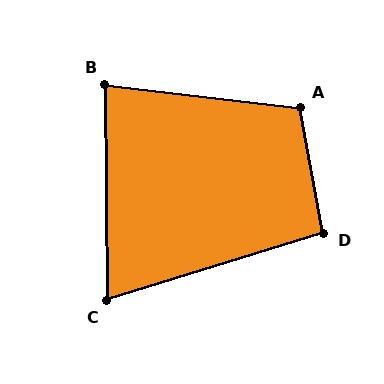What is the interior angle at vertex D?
Approximately 97 degrees (obtuse).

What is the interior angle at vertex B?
Approximately 83 degrees (acute).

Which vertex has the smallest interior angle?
C, at approximately 73 degrees.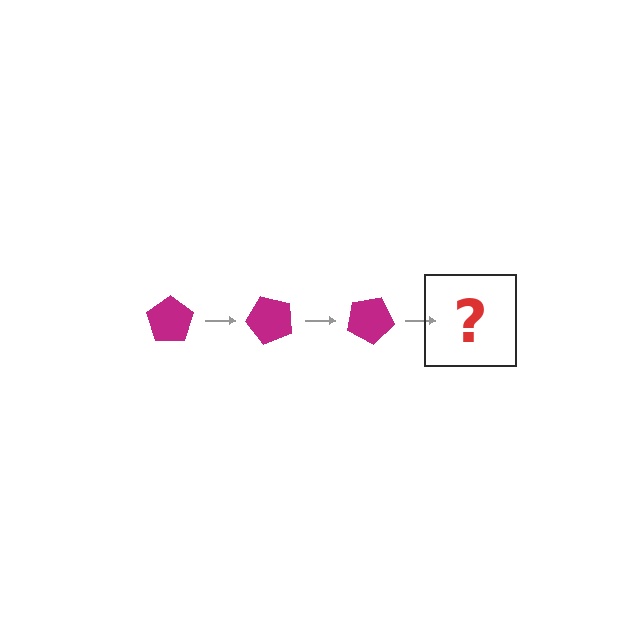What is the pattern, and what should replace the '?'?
The pattern is that the pentagon rotates 50 degrees each step. The '?' should be a magenta pentagon rotated 150 degrees.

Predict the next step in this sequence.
The next step is a magenta pentagon rotated 150 degrees.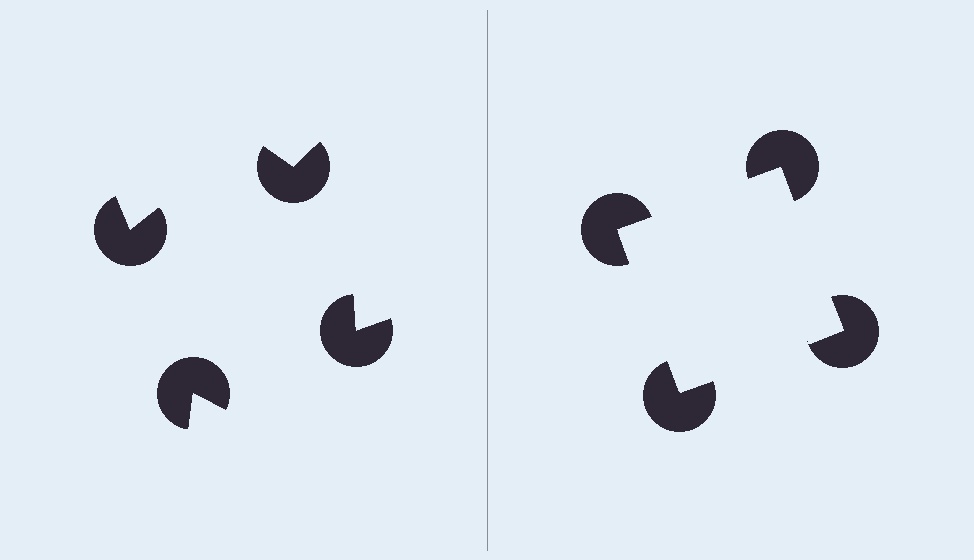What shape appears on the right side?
An illusory square.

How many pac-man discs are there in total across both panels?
8 — 4 on each side.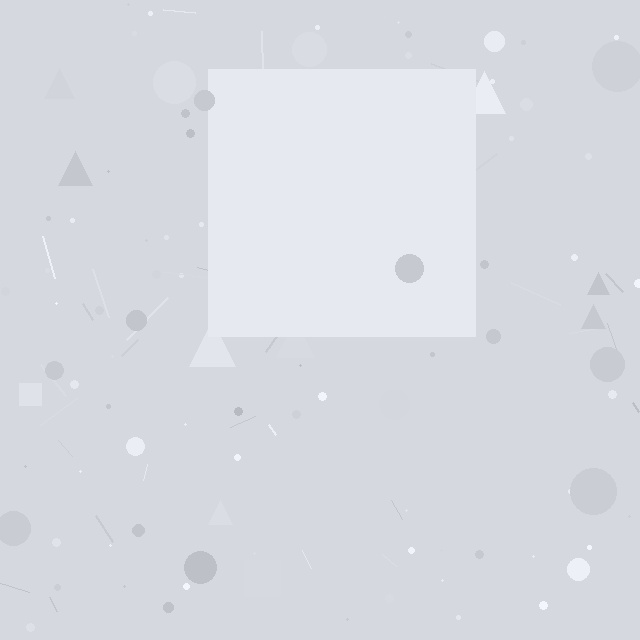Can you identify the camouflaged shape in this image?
The camouflaged shape is a square.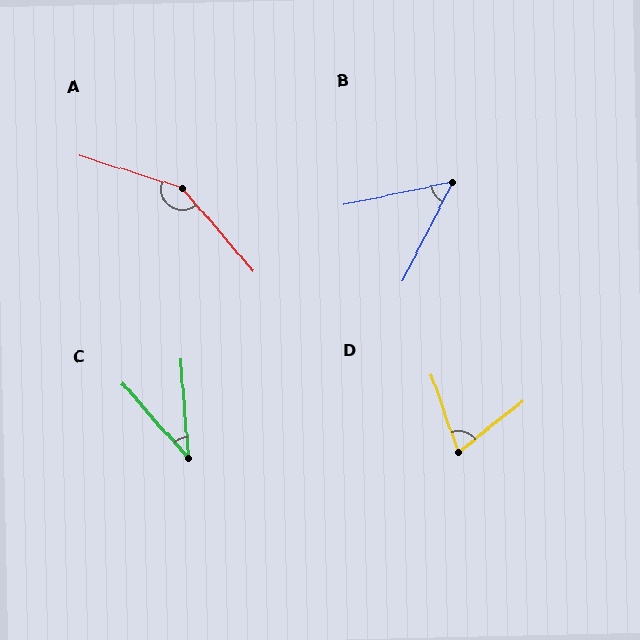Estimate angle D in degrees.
Approximately 71 degrees.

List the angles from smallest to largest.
C (37°), B (51°), D (71°), A (148°).